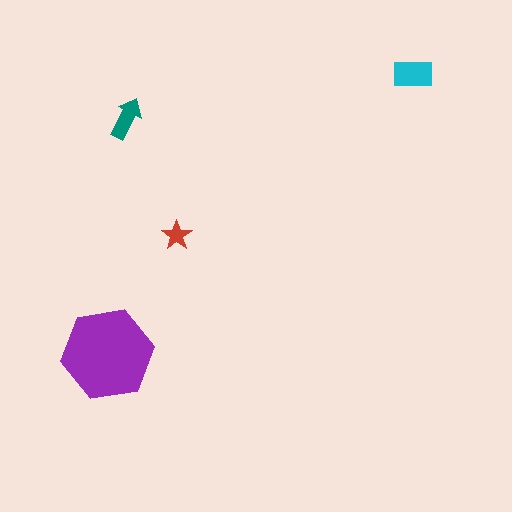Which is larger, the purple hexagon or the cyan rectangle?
The purple hexagon.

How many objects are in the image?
There are 4 objects in the image.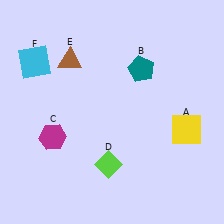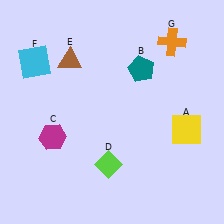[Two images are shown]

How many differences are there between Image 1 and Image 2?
There is 1 difference between the two images.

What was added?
An orange cross (G) was added in Image 2.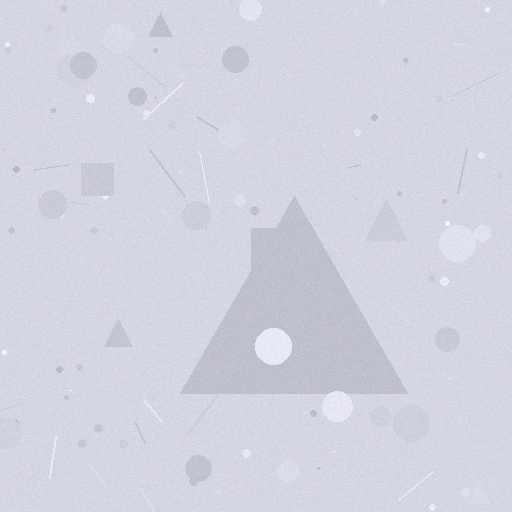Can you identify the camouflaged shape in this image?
The camouflaged shape is a triangle.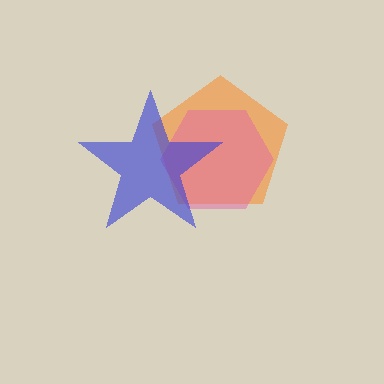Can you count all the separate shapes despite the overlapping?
Yes, there are 3 separate shapes.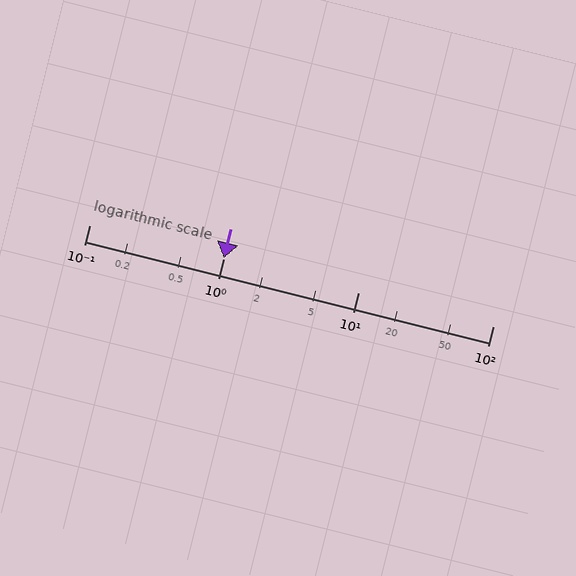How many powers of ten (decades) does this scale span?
The scale spans 3 decades, from 0.1 to 100.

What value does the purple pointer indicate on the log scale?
The pointer indicates approximately 1.